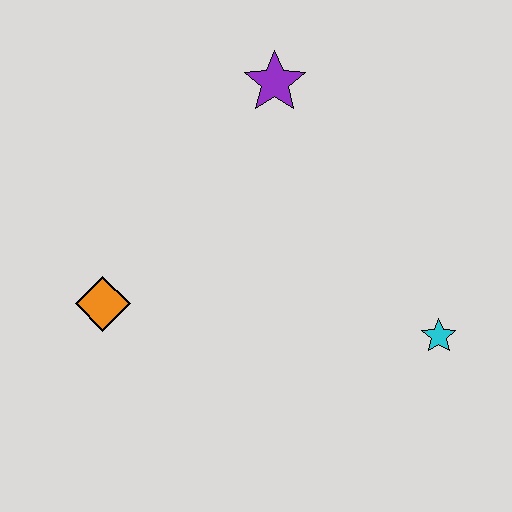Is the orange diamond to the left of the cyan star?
Yes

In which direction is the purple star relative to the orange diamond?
The purple star is above the orange diamond.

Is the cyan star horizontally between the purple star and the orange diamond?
No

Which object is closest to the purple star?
The orange diamond is closest to the purple star.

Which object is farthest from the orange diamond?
The cyan star is farthest from the orange diamond.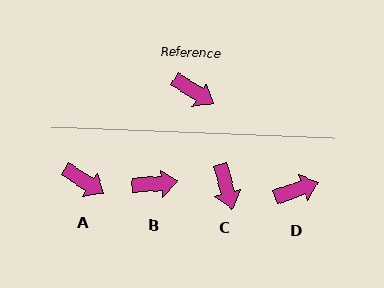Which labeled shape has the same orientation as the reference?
A.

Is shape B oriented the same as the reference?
No, it is off by about 36 degrees.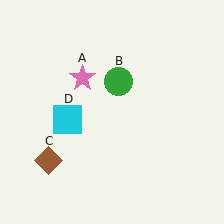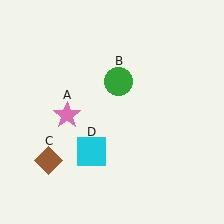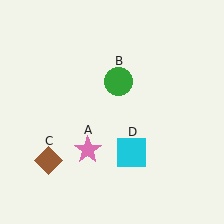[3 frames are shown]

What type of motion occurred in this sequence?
The pink star (object A), cyan square (object D) rotated counterclockwise around the center of the scene.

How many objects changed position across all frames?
2 objects changed position: pink star (object A), cyan square (object D).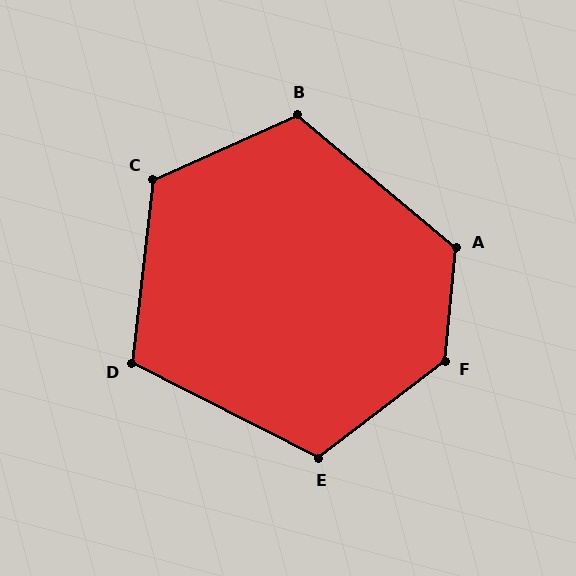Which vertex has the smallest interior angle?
D, at approximately 111 degrees.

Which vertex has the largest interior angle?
F, at approximately 133 degrees.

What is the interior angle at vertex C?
Approximately 121 degrees (obtuse).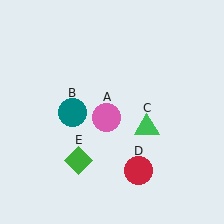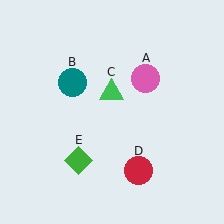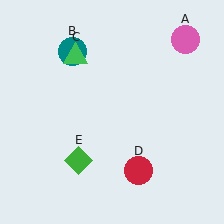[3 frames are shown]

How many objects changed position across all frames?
3 objects changed position: pink circle (object A), teal circle (object B), green triangle (object C).